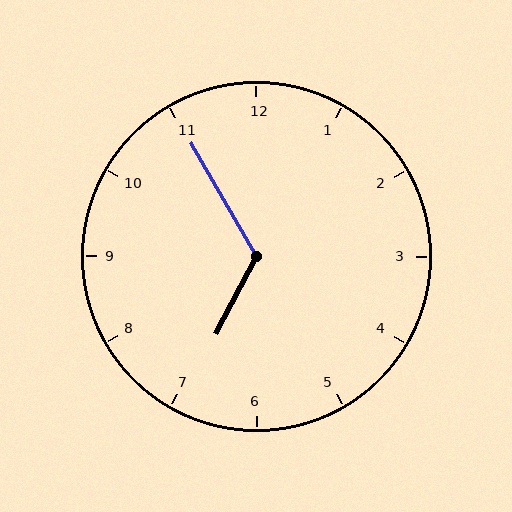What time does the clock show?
6:55.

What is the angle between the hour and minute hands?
Approximately 122 degrees.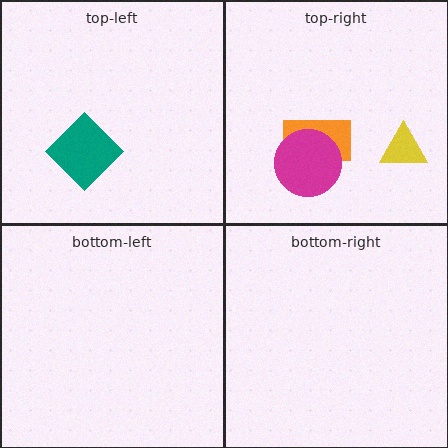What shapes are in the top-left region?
The teal diamond.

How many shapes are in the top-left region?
1.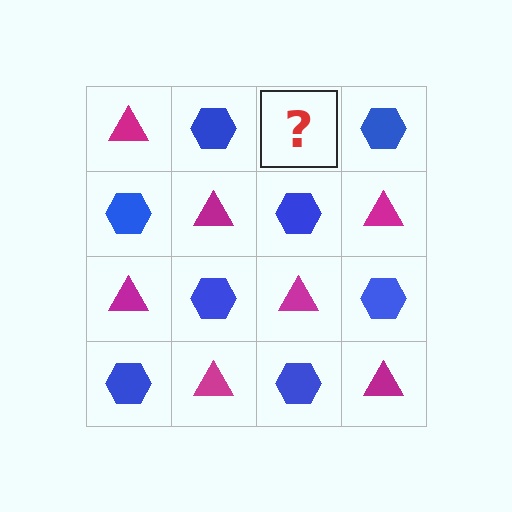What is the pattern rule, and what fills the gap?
The rule is that it alternates magenta triangle and blue hexagon in a checkerboard pattern. The gap should be filled with a magenta triangle.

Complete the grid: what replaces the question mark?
The question mark should be replaced with a magenta triangle.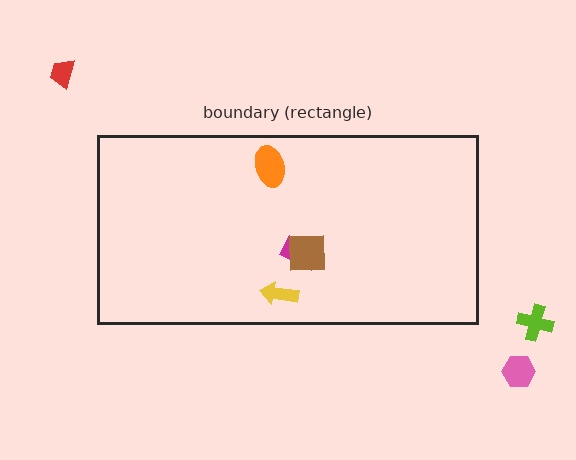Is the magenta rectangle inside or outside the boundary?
Inside.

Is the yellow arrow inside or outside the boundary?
Inside.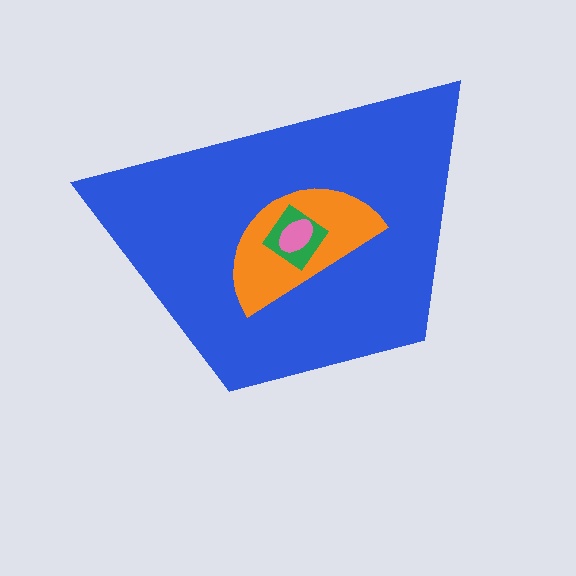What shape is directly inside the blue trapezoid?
The orange semicircle.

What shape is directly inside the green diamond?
The pink ellipse.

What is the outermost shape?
The blue trapezoid.